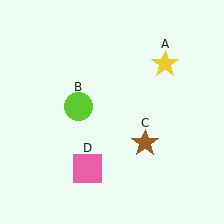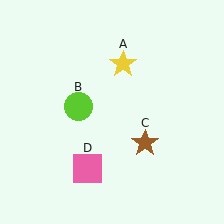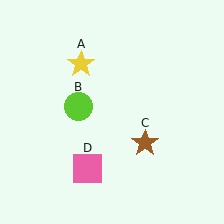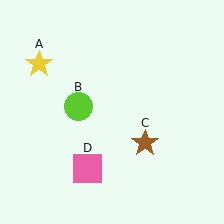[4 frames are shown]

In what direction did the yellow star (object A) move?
The yellow star (object A) moved left.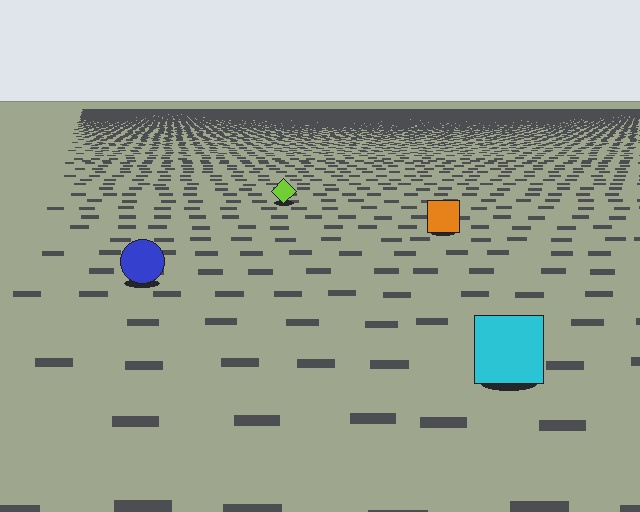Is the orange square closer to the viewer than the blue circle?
No. The blue circle is closer — you can tell from the texture gradient: the ground texture is coarser near it.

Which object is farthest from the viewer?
The lime diamond is farthest from the viewer. It appears smaller and the ground texture around it is denser.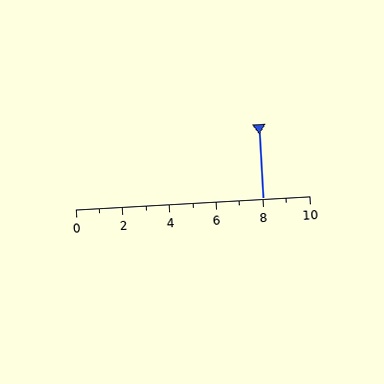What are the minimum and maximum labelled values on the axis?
The axis runs from 0 to 10.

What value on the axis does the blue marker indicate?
The marker indicates approximately 8.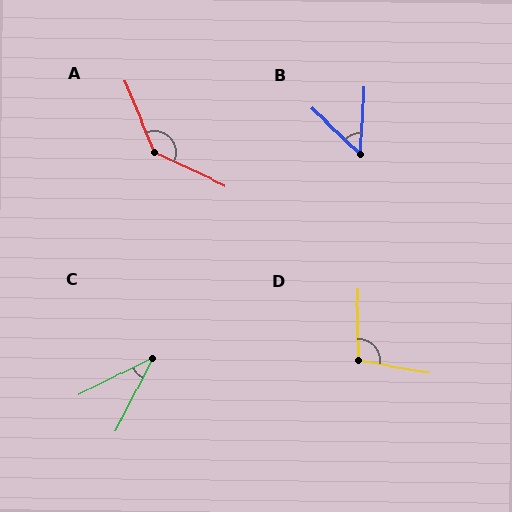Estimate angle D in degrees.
Approximately 101 degrees.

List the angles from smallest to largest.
C (36°), B (49°), D (101°), A (138°).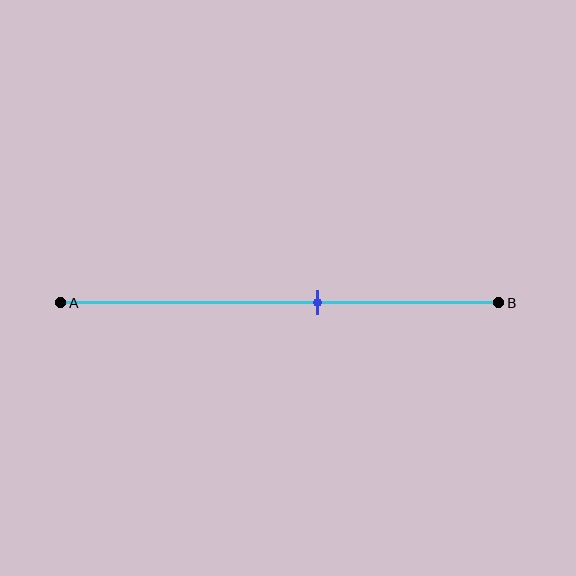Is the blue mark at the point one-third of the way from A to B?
No, the mark is at about 60% from A, not at the 33% one-third point.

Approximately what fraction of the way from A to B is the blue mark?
The blue mark is approximately 60% of the way from A to B.